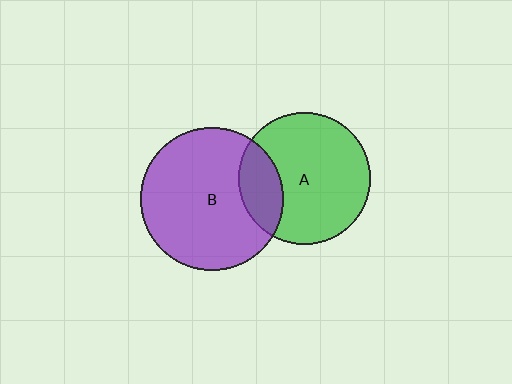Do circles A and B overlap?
Yes.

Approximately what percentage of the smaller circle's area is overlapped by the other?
Approximately 20%.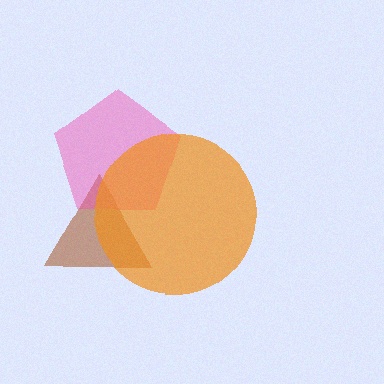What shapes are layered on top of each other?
The layered shapes are: a brown triangle, a pink pentagon, an orange circle.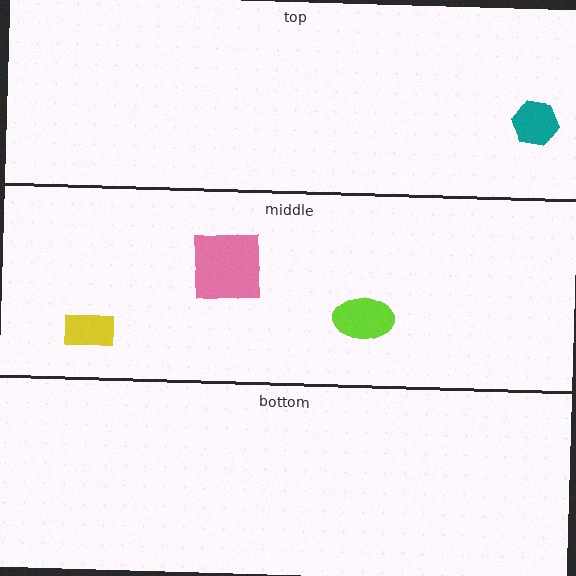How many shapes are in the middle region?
3.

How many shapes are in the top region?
1.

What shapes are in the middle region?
The pink square, the yellow rectangle, the lime ellipse.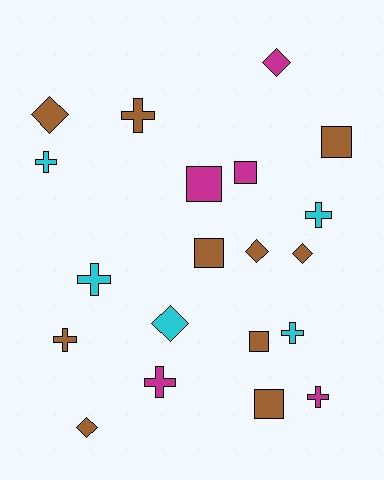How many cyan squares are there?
There are no cyan squares.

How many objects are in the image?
There are 20 objects.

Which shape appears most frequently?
Cross, with 8 objects.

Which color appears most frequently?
Brown, with 10 objects.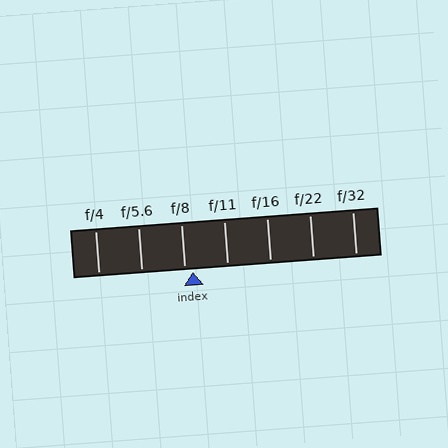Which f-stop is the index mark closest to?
The index mark is closest to f/8.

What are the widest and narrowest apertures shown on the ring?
The widest aperture shown is f/4 and the narrowest is f/32.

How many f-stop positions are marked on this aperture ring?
There are 7 f-stop positions marked.